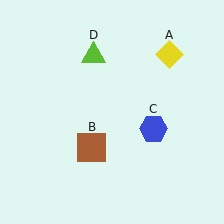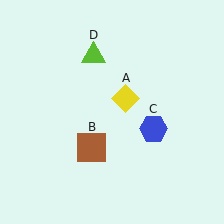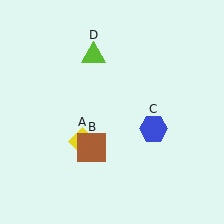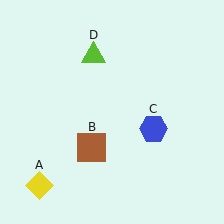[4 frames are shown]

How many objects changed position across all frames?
1 object changed position: yellow diamond (object A).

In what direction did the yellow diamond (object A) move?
The yellow diamond (object A) moved down and to the left.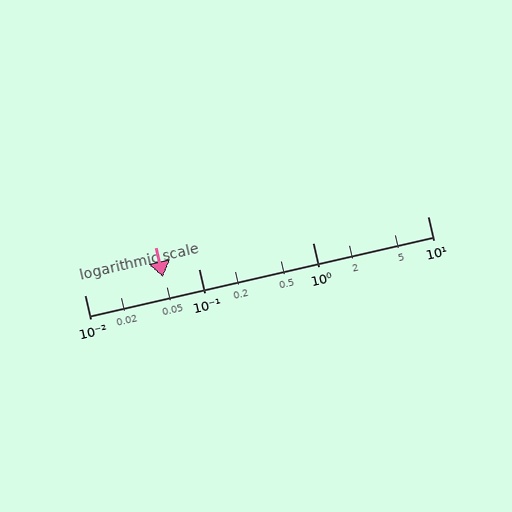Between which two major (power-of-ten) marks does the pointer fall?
The pointer is between 0.01 and 0.1.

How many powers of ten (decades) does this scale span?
The scale spans 3 decades, from 0.01 to 10.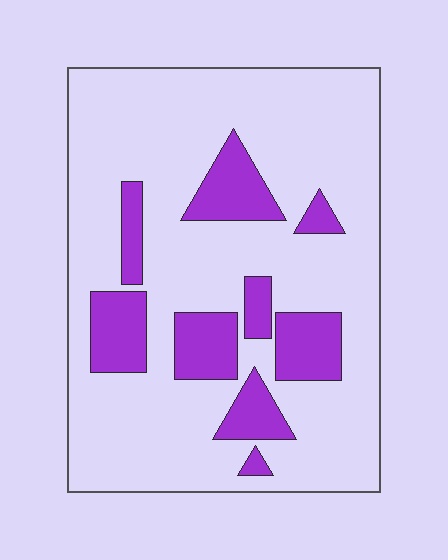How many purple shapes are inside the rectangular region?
9.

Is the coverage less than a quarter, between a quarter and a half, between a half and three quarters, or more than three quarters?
Less than a quarter.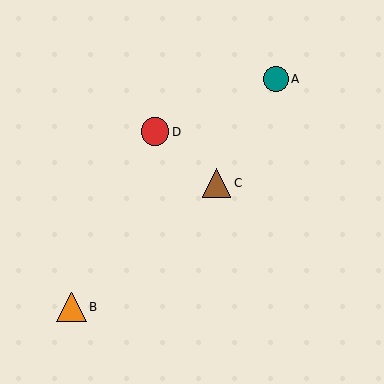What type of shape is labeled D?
Shape D is a red circle.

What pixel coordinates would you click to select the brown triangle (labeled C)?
Click at (216, 183) to select the brown triangle C.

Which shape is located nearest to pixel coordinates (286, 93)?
The teal circle (labeled A) at (276, 79) is nearest to that location.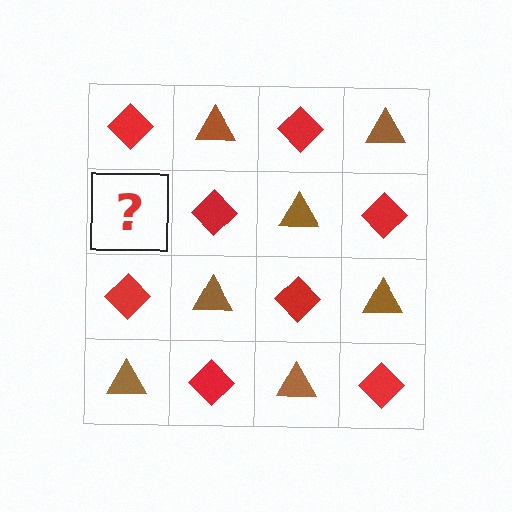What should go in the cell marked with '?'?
The missing cell should contain a brown triangle.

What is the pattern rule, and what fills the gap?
The rule is that it alternates red diamond and brown triangle in a checkerboard pattern. The gap should be filled with a brown triangle.